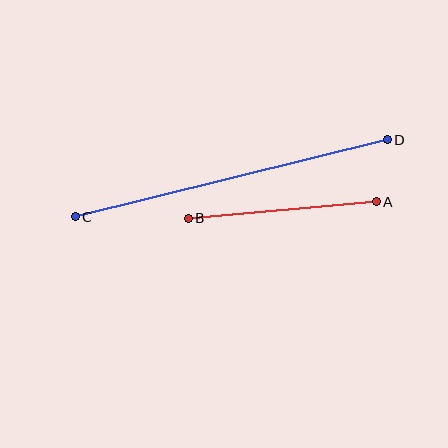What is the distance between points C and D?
The distance is approximately 322 pixels.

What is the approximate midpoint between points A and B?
The midpoint is at approximately (282, 210) pixels.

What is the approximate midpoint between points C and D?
The midpoint is at approximately (231, 178) pixels.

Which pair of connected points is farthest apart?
Points C and D are farthest apart.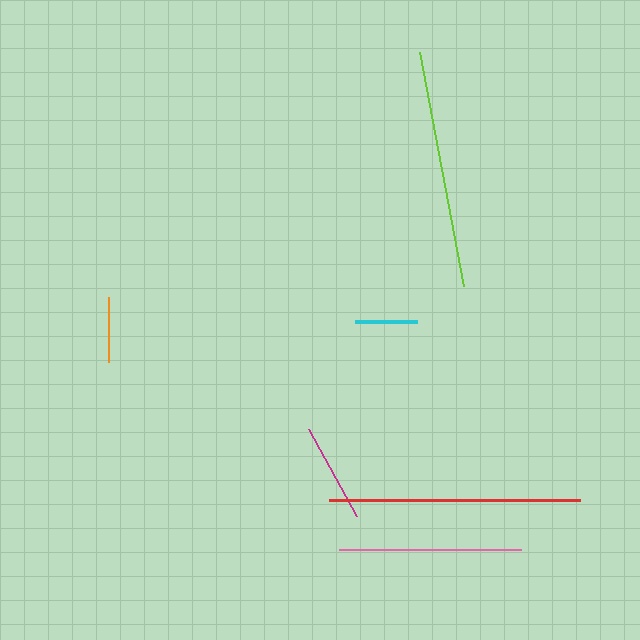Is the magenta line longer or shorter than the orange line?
The magenta line is longer than the orange line.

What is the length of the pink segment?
The pink segment is approximately 182 pixels long.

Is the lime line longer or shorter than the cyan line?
The lime line is longer than the cyan line.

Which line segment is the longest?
The red line is the longest at approximately 251 pixels.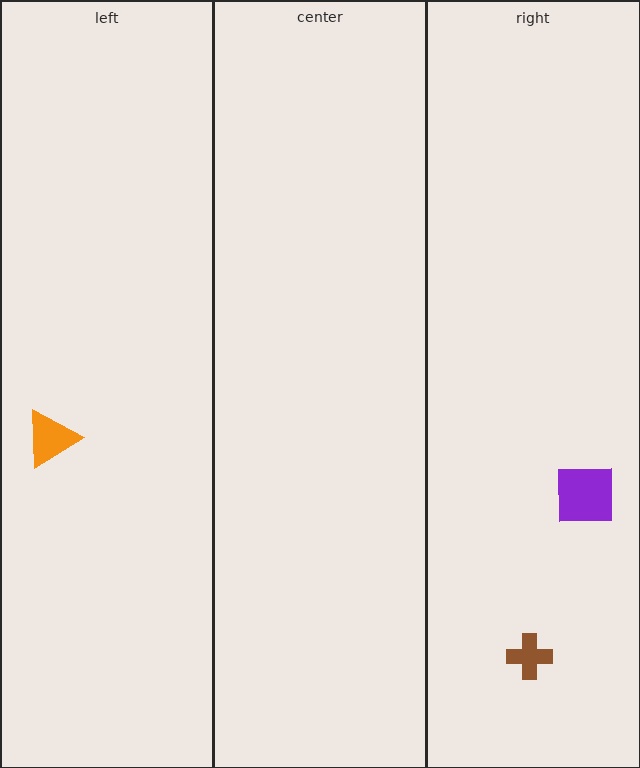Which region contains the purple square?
The right region.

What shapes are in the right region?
The purple square, the brown cross.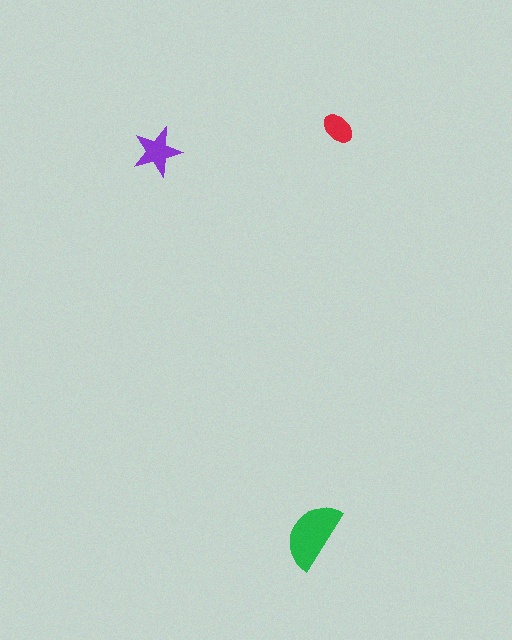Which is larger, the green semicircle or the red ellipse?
The green semicircle.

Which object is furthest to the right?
The red ellipse is rightmost.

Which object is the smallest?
The red ellipse.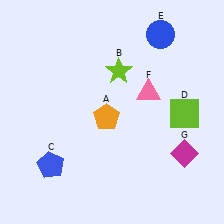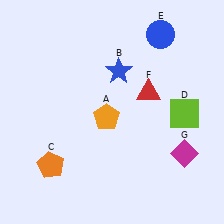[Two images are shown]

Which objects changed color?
B changed from lime to blue. C changed from blue to orange. F changed from pink to red.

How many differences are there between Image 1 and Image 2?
There are 3 differences between the two images.